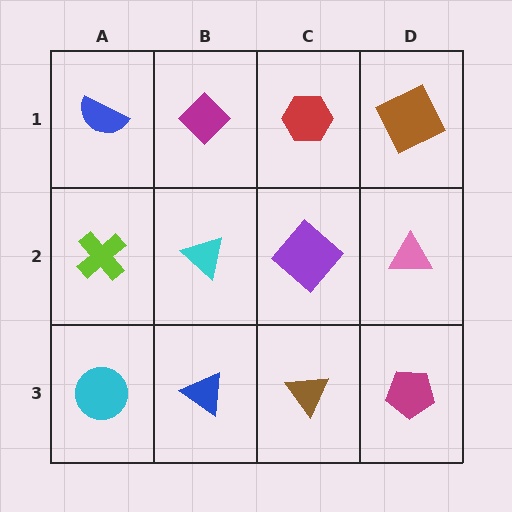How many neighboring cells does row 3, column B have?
3.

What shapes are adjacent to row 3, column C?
A purple diamond (row 2, column C), a blue triangle (row 3, column B), a magenta pentagon (row 3, column D).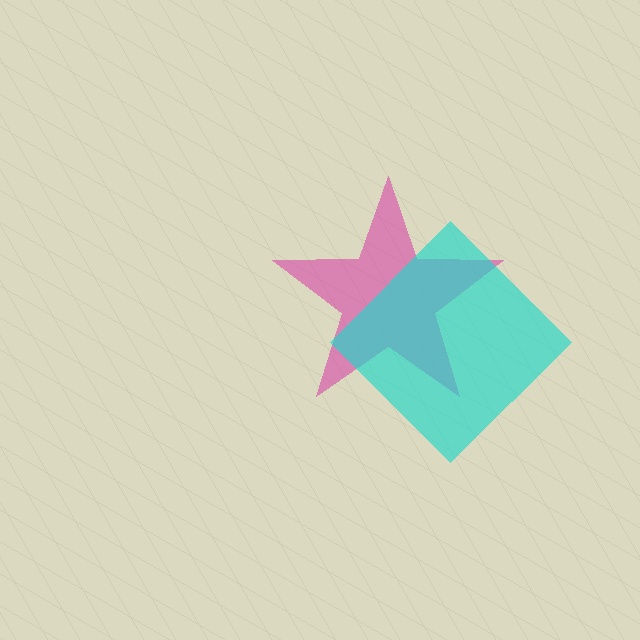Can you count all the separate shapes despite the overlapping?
Yes, there are 2 separate shapes.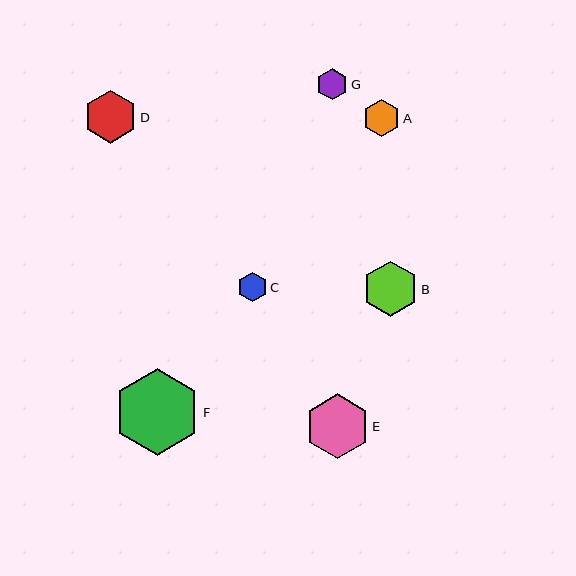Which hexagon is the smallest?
Hexagon C is the smallest with a size of approximately 29 pixels.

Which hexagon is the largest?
Hexagon F is the largest with a size of approximately 86 pixels.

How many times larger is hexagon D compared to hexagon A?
Hexagon D is approximately 1.4 times the size of hexagon A.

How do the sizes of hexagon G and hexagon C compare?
Hexagon G and hexagon C are approximately the same size.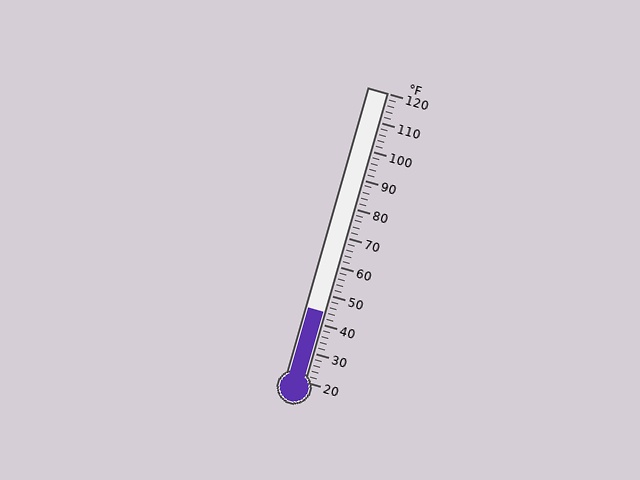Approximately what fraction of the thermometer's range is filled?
The thermometer is filled to approximately 25% of its range.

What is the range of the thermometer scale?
The thermometer scale ranges from 20°F to 120°F.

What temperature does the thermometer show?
The thermometer shows approximately 44°F.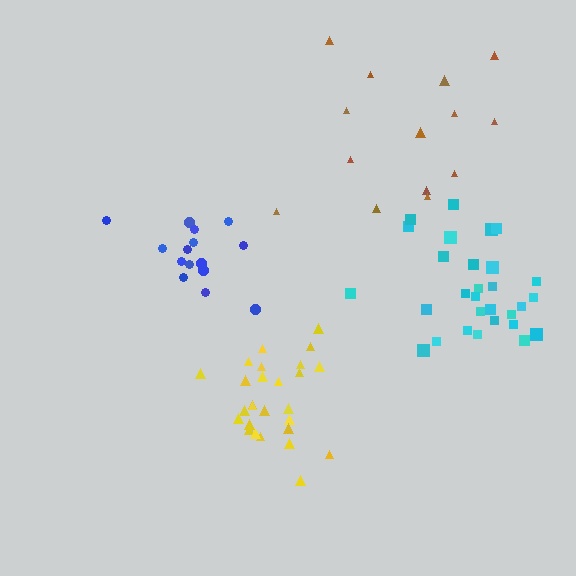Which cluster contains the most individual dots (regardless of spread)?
Cyan (30).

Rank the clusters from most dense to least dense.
yellow, blue, cyan, brown.